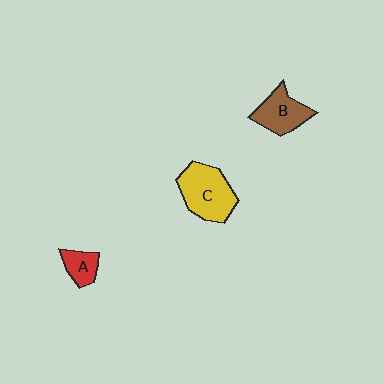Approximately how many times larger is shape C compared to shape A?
Approximately 2.4 times.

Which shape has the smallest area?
Shape A (red).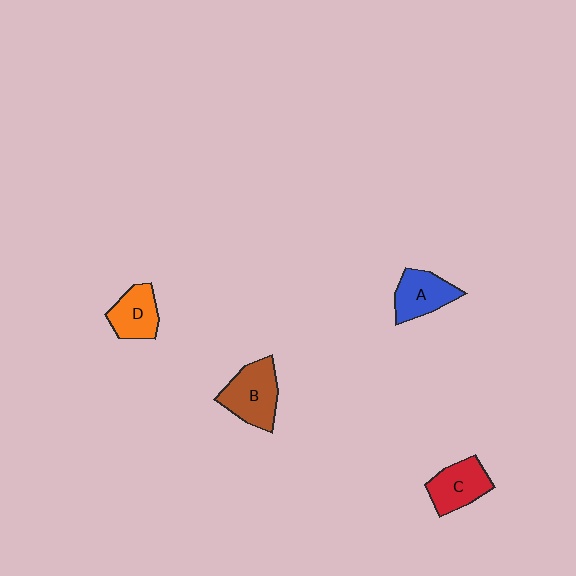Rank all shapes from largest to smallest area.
From largest to smallest: B (brown), C (red), A (blue), D (orange).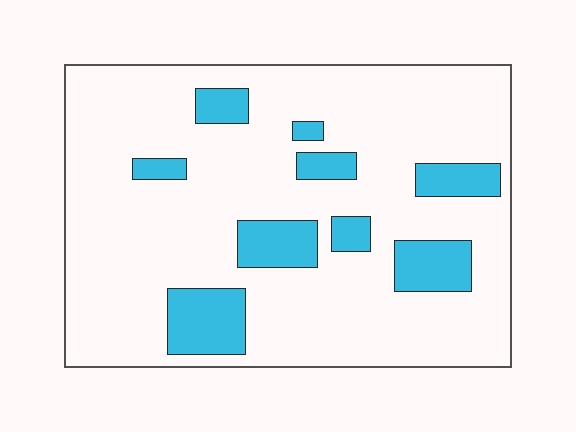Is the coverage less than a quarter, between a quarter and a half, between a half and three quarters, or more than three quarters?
Less than a quarter.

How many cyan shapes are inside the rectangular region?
9.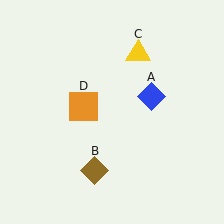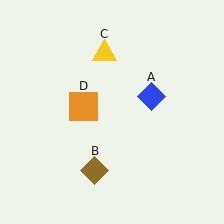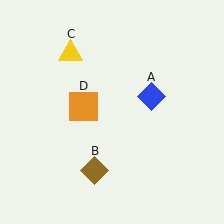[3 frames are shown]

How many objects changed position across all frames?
1 object changed position: yellow triangle (object C).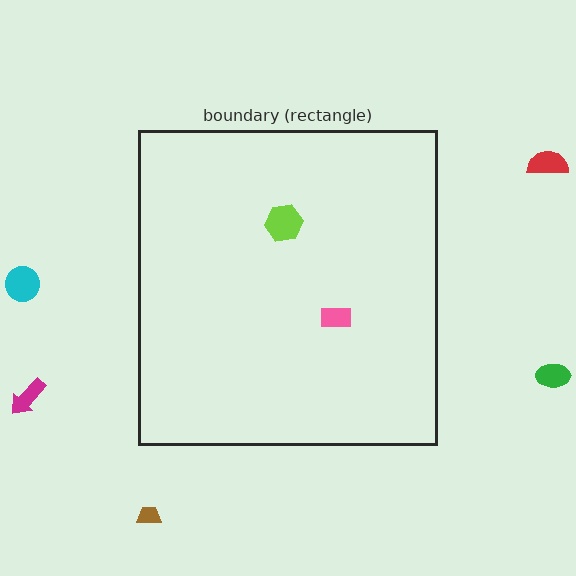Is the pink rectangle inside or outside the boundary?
Inside.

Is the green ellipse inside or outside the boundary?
Outside.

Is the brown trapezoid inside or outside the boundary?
Outside.